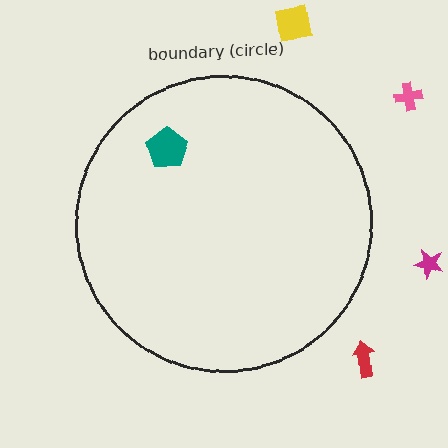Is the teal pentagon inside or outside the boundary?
Inside.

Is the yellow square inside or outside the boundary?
Outside.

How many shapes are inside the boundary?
1 inside, 4 outside.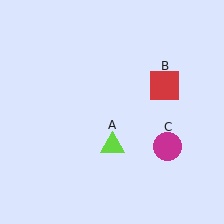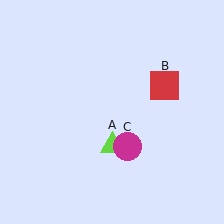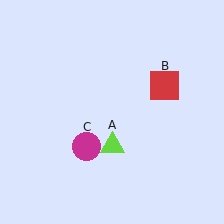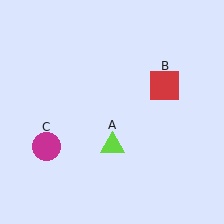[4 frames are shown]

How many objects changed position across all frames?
1 object changed position: magenta circle (object C).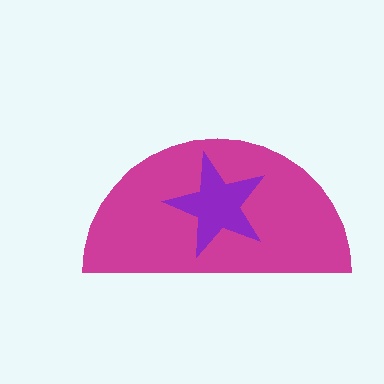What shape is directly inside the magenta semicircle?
The purple star.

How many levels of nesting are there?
2.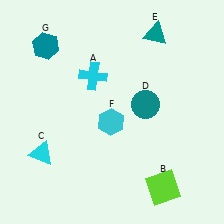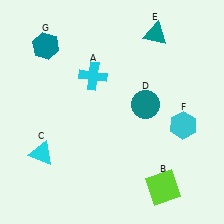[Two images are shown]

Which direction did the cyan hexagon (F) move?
The cyan hexagon (F) moved right.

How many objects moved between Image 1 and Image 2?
1 object moved between the two images.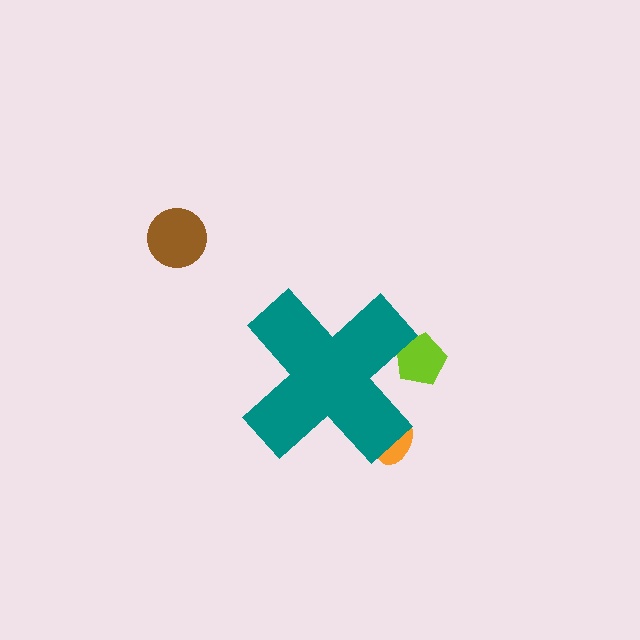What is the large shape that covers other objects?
A teal cross.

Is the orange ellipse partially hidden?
Yes, the orange ellipse is partially hidden behind the teal cross.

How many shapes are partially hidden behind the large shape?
2 shapes are partially hidden.